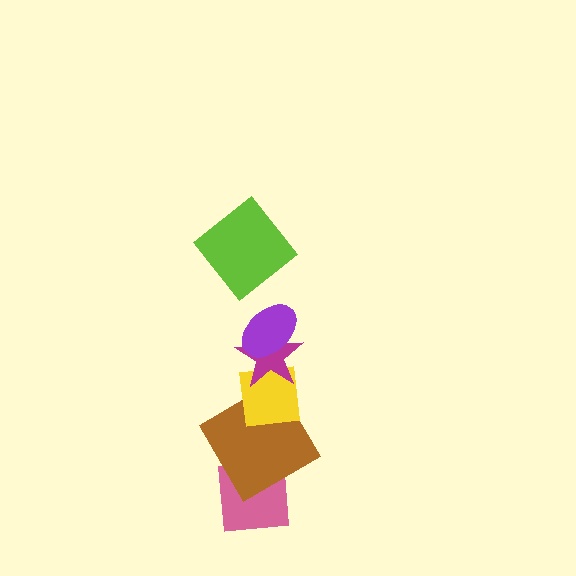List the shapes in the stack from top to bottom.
From top to bottom: the lime diamond, the purple ellipse, the magenta star, the yellow square, the brown diamond, the pink square.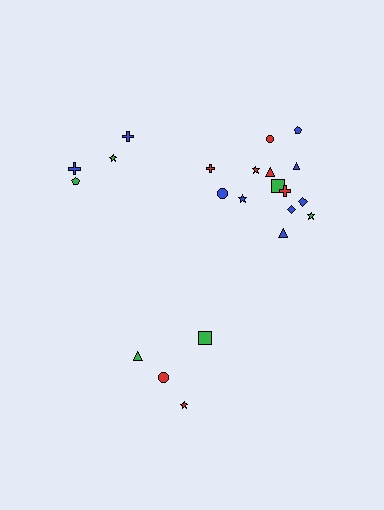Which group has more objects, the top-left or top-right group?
The top-right group.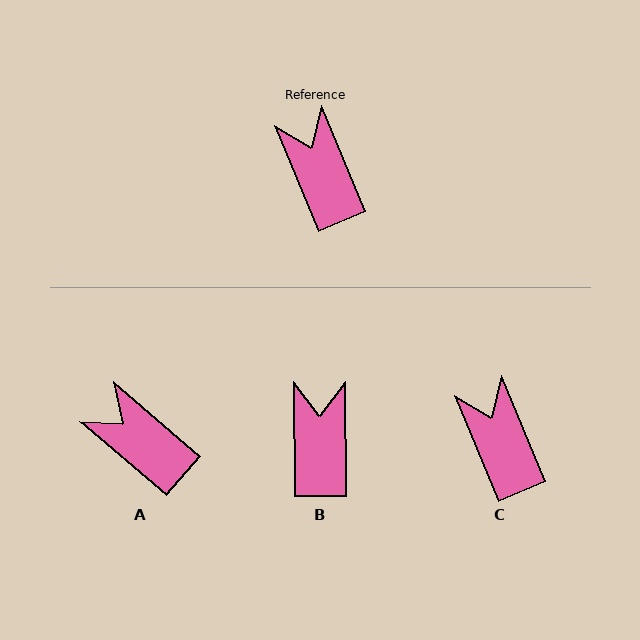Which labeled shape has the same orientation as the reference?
C.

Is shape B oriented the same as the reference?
No, it is off by about 22 degrees.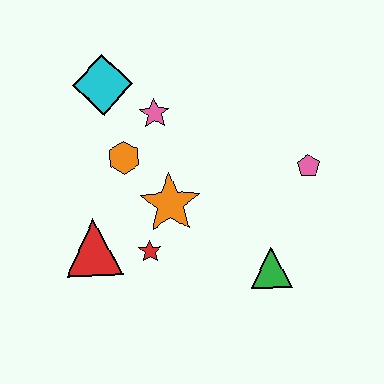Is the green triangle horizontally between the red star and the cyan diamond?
No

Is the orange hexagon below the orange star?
No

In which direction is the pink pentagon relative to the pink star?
The pink pentagon is to the right of the pink star.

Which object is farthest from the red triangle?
The pink pentagon is farthest from the red triangle.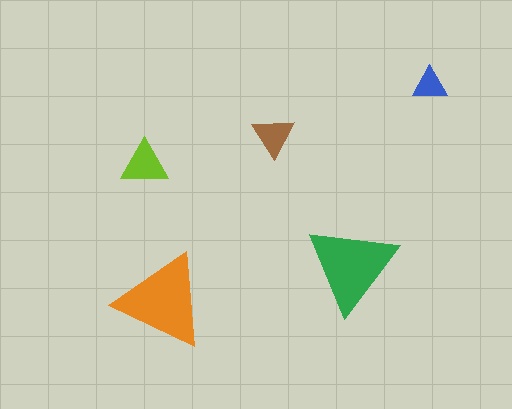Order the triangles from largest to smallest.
the orange one, the green one, the lime one, the brown one, the blue one.